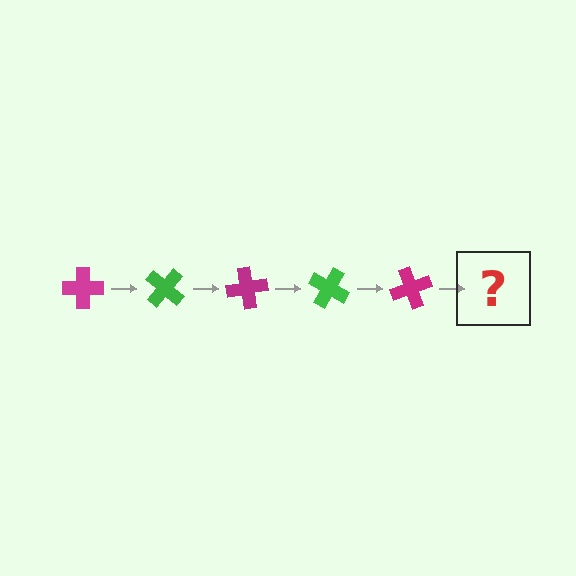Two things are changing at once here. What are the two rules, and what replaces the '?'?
The two rules are that it rotates 40 degrees each step and the color cycles through magenta and green. The '?' should be a green cross, rotated 200 degrees from the start.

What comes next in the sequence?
The next element should be a green cross, rotated 200 degrees from the start.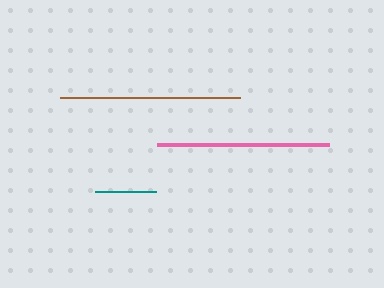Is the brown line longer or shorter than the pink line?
The brown line is longer than the pink line.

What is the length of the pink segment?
The pink segment is approximately 173 pixels long.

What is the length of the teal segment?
The teal segment is approximately 61 pixels long.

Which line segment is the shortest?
The teal line is the shortest at approximately 61 pixels.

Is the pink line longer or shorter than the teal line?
The pink line is longer than the teal line.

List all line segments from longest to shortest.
From longest to shortest: brown, pink, teal.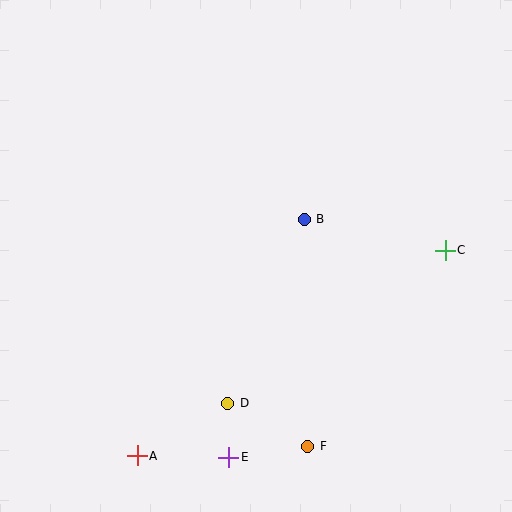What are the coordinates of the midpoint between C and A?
The midpoint between C and A is at (291, 353).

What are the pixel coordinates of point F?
Point F is at (308, 447).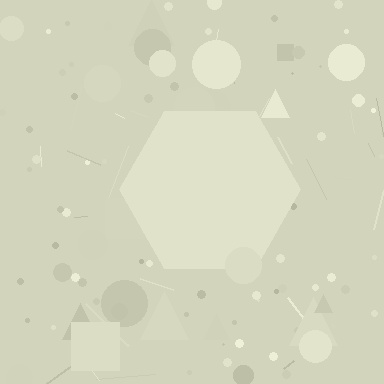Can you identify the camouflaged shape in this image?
The camouflaged shape is a hexagon.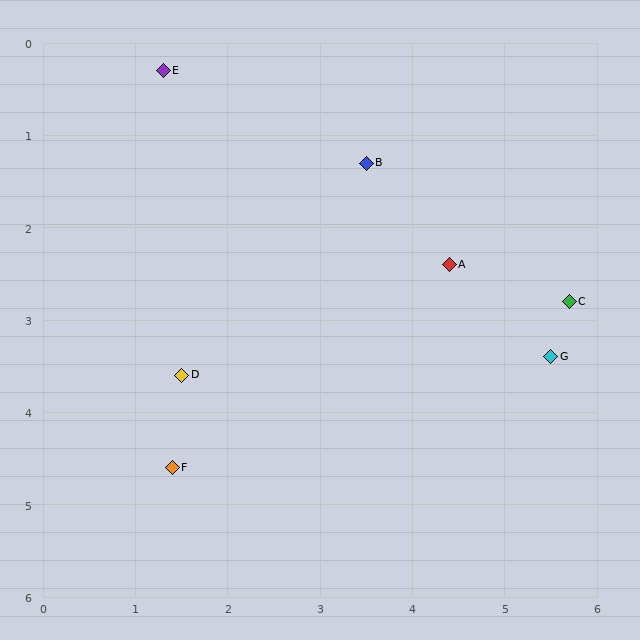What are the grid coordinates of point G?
Point G is at approximately (5.5, 3.4).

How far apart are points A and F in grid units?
Points A and F are about 3.7 grid units apart.